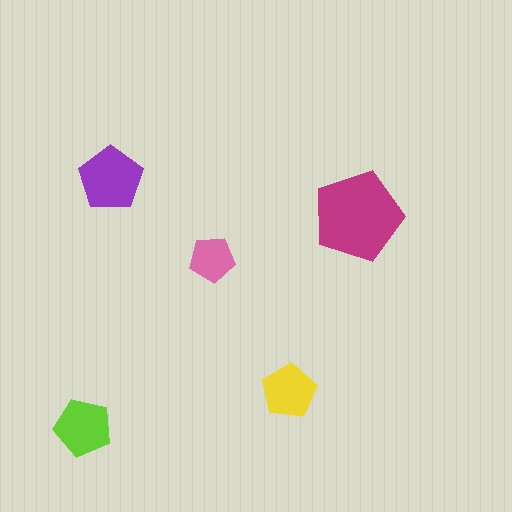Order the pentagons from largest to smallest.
the magenta one, the purple one, the lime one, the yellow one, the pink one.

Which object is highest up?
The purple pentagon is topmost.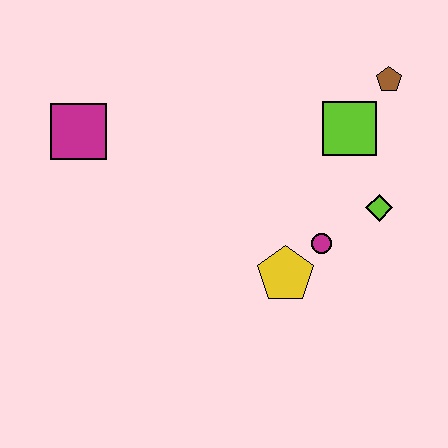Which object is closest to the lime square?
The brown pentagon is closest to the lime square.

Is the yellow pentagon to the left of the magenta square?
No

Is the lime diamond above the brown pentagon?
No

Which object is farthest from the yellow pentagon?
The magenta square is farthest from the yellow pentagon.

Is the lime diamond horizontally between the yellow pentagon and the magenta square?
No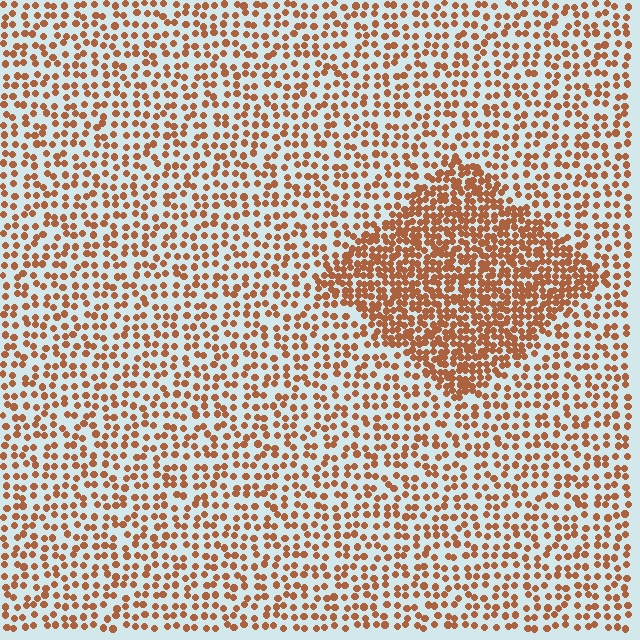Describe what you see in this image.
The image contains small brown elements arranged at two different densities. A diamond-shaped region is visible where the elements are more densely packed than the surrounding area.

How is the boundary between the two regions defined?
The boundary is defined by a change in element density (approximately 2.2x ratio). All elements are the same color, size, and shape.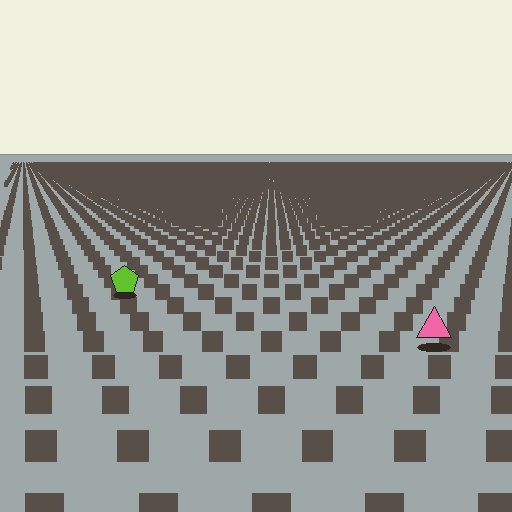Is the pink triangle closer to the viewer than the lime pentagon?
Yes. The pink triangle is closer — you can tell from the texture gradient: the ground texture is coarser near it.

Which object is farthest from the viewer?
The lime pentagon is farthest from the viewer. It appears smaller and the ground texture around it is denser.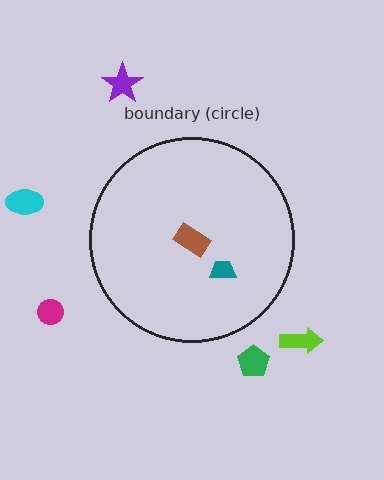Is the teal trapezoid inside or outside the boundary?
Inside.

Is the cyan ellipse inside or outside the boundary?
Outside.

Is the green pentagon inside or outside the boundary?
Outside.